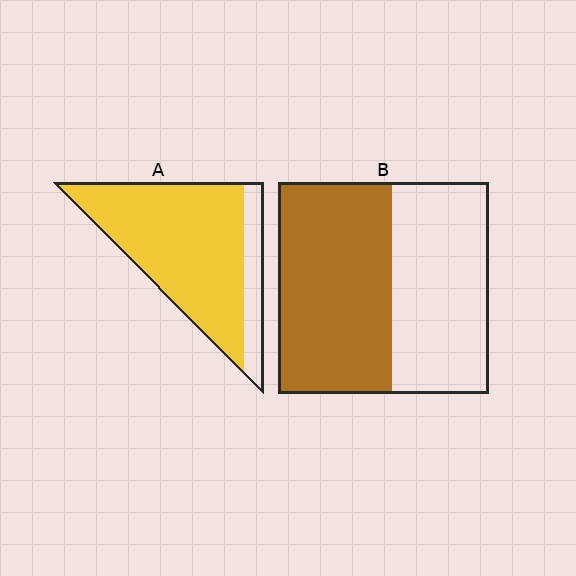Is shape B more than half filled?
Yes.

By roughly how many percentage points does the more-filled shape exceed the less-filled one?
By roughly 30 percentage points (A over B).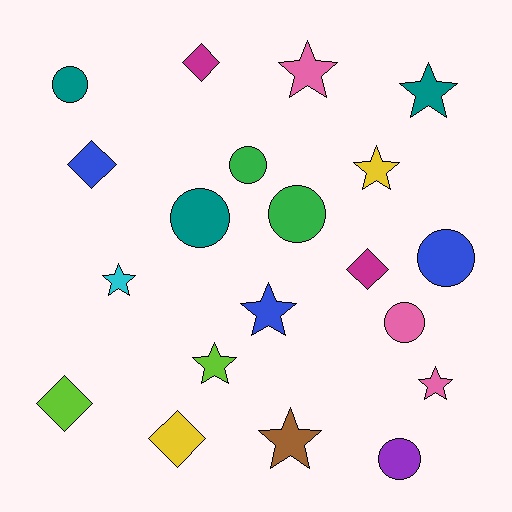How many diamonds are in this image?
There are 5 diamonds.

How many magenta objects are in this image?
There are 2 magenta objects.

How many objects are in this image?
There are 20 objects.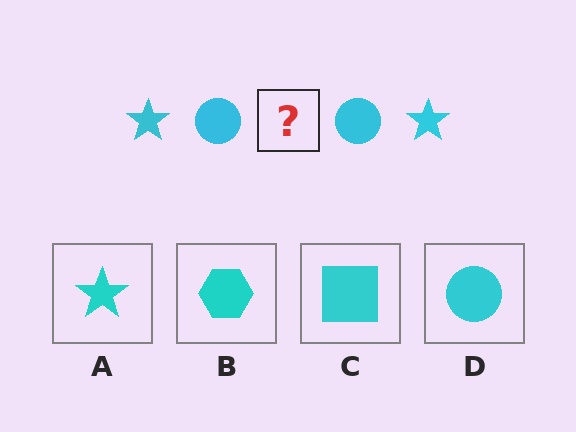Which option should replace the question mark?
Option A.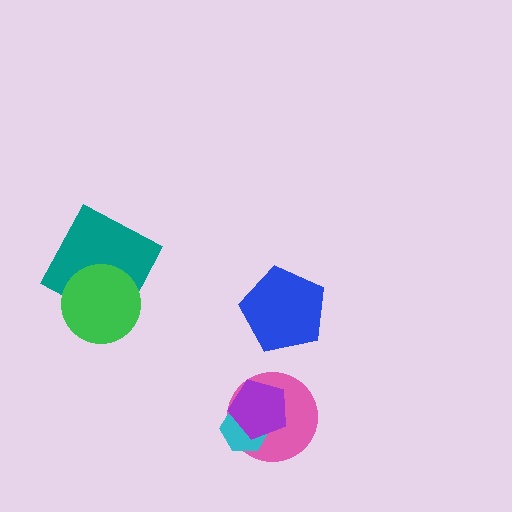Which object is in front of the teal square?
The green circle is in front of the teal square.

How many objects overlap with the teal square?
1 object overlaps with the teal square.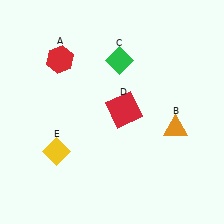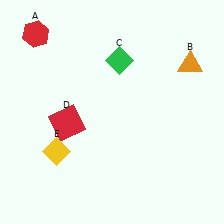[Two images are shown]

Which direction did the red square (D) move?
The red square (D) moved left.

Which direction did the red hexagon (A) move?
The red hexagon (A) moved up.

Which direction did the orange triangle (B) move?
The orange triangle (B) moved up.